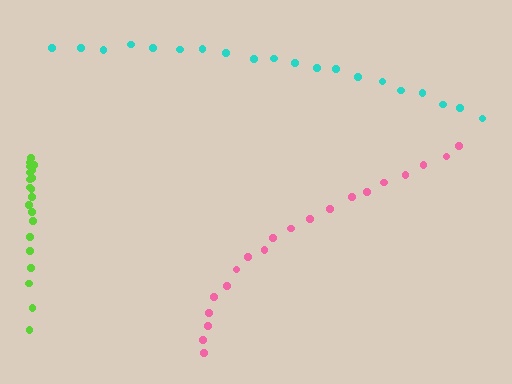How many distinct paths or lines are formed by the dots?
There are 3 distinct paths.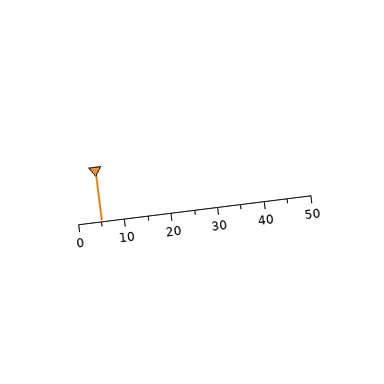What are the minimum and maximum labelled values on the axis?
The axis runs from 0 to 50.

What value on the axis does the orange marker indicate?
The marker indicates approximately 5.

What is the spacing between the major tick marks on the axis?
The major ticks are spaced 10 apart.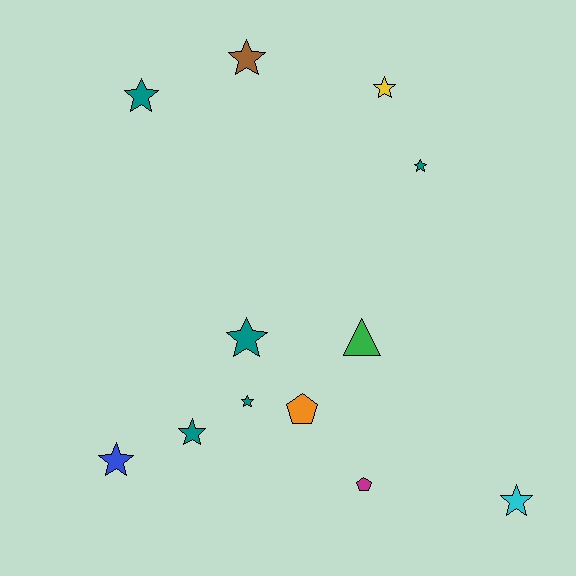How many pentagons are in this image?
There are 2 pentagons.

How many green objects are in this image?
There is 1 green object.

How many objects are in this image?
There are 12 objects.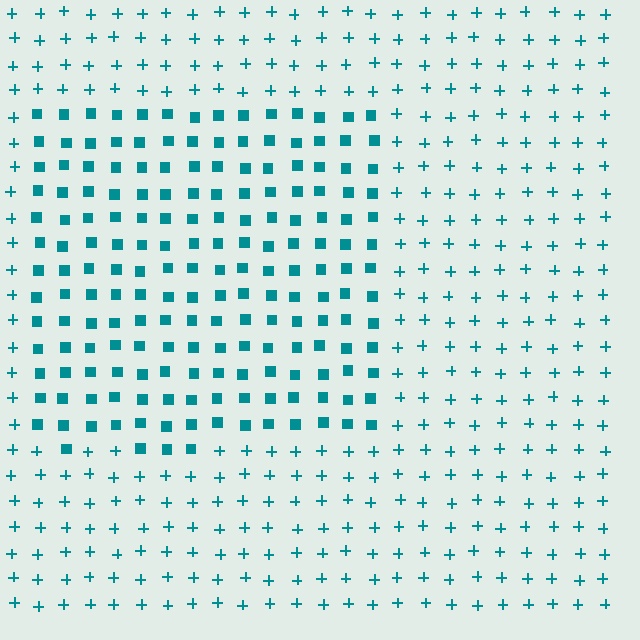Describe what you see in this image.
The image is filled with small teal elements arranged in a uniform grid. A rectangle-shaped region contains squares, while the surrounding area contains plus signs. The boundary is defined purely by the change in element shape.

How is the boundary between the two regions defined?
The boundary is defined by a change in element shape: squares inside vs. plus signs outside. All elements share the same color and spacing.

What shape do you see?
I see a rectangle.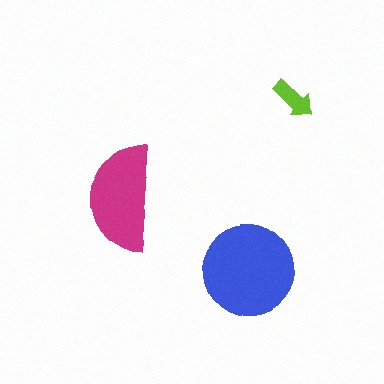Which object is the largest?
The blue circle.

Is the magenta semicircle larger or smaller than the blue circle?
Smaller.